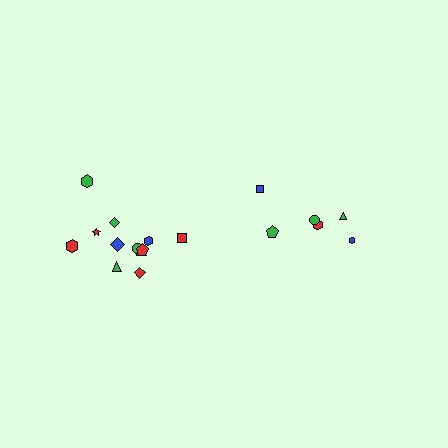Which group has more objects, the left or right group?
The left group.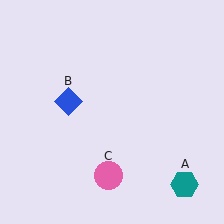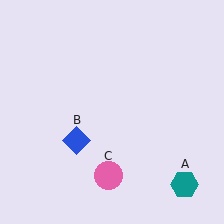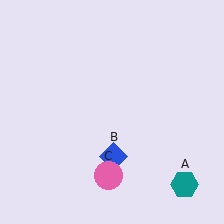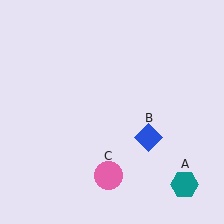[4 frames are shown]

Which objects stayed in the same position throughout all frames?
Teal hexagon (object A) and pink circle (object C) remained stationary.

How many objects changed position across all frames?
1 object changed position: blue diamond (object B).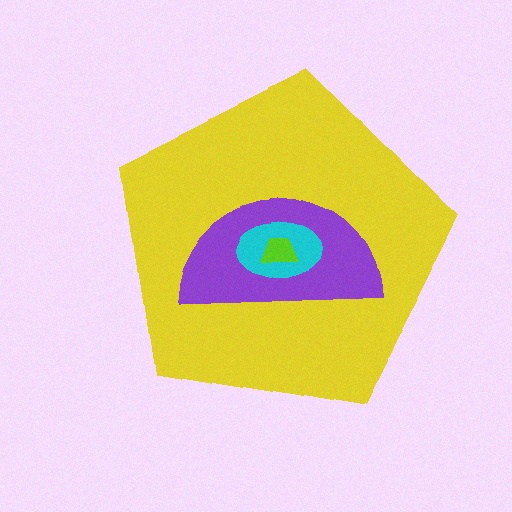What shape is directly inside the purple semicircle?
The cyan ellipse.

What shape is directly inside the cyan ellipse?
The lime trapezoid.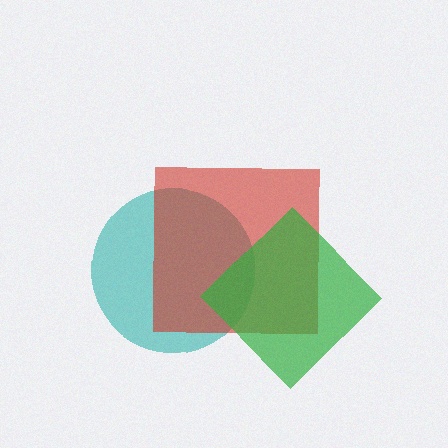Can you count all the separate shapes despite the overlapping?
Yes, there are 3 separate shapes.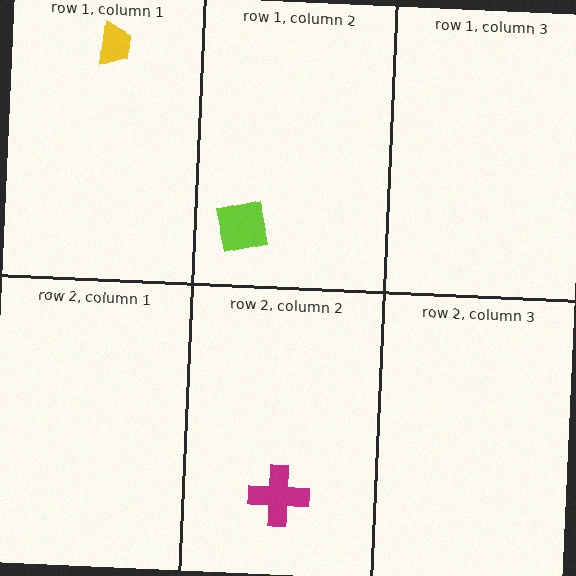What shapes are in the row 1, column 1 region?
The yellow trapezoid.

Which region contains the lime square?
The row 1, column 2 region.